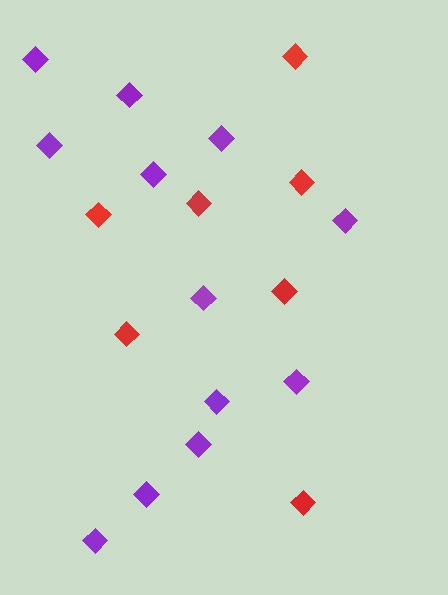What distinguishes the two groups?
There are 2 groups: one group of red diamonds (7) and one group of purple diamonds (12).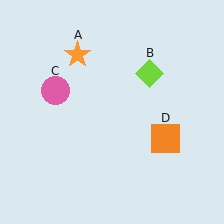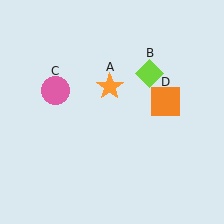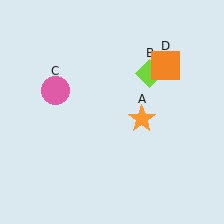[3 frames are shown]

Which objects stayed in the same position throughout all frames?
Lime diamond (object B) and pink circle (object C) remained stationary.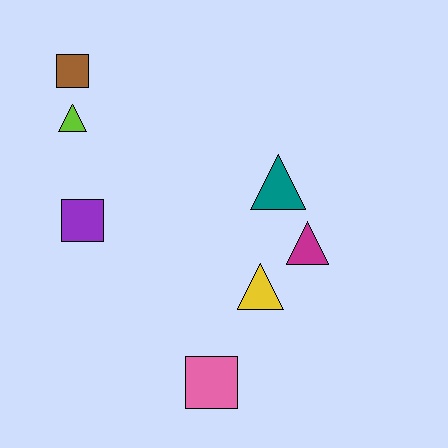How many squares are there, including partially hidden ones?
There are 3 squares.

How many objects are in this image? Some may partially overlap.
There are 7 objects.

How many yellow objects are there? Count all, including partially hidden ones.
There is 1 yellow object.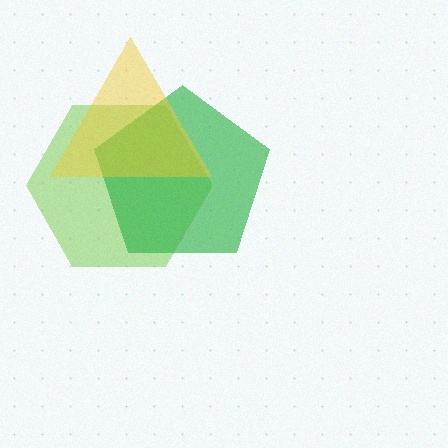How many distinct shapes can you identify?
There are 3 distinct shapes: a lime hexagon, a green pentagon, a yellow triangle.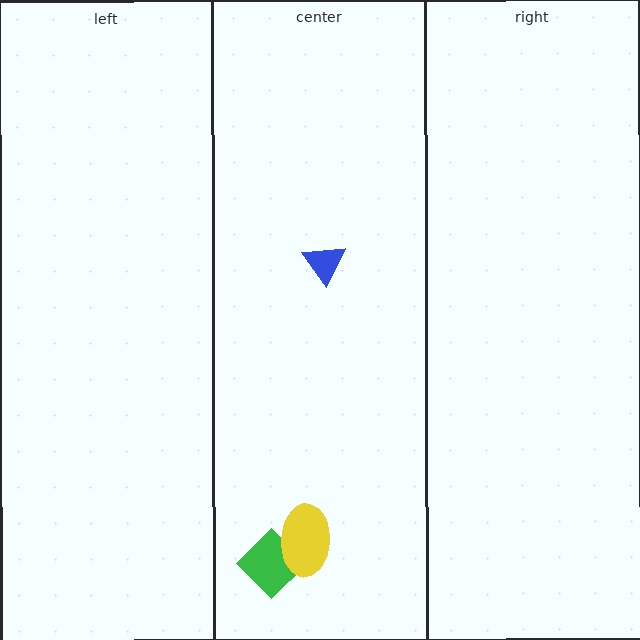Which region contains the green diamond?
The center region.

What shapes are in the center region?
The blue triangle, the green diamond, the yellow ellipse.